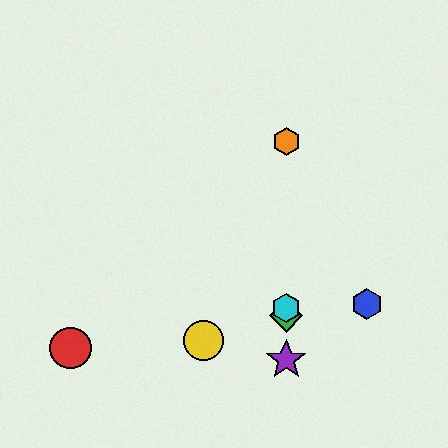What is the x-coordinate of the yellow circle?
The yellow circle is at x≈204.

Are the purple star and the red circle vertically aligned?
No, the purple star is at x≈286 and the red circle is at x≈71.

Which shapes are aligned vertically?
The green diamond, the purple star, the orange hexagon, the cyan hexagon are aligned vertically.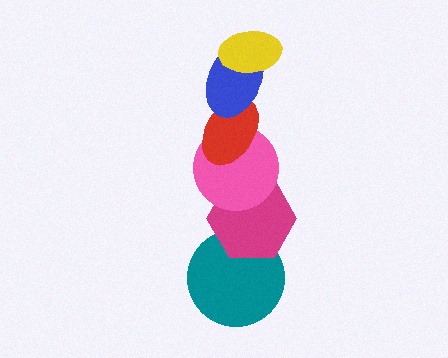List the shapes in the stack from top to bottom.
From top to bottom: the yellow ellipse, the blue ellipse, the red ellipse, the pink circle, the magenta hexagon, the teal circle.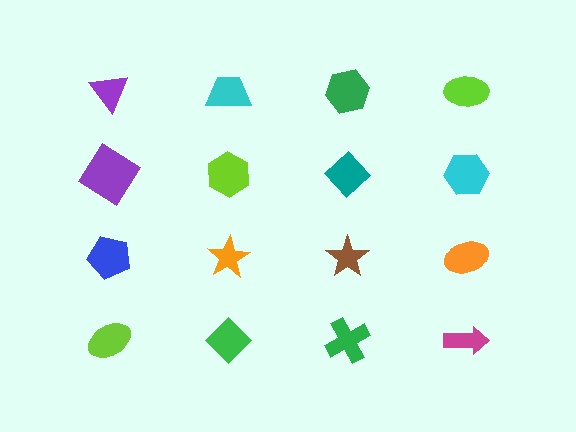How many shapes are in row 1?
4 shapes.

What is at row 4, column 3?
A green cross.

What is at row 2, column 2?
A lime hexagon.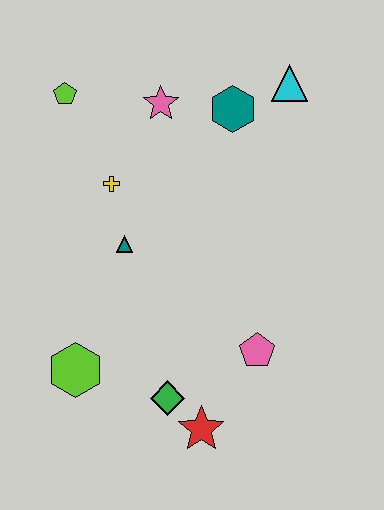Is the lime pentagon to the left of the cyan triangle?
Yes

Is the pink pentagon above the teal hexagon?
No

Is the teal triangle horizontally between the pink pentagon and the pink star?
No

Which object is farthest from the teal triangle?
The cyan triangle is farthest from the teal triangle.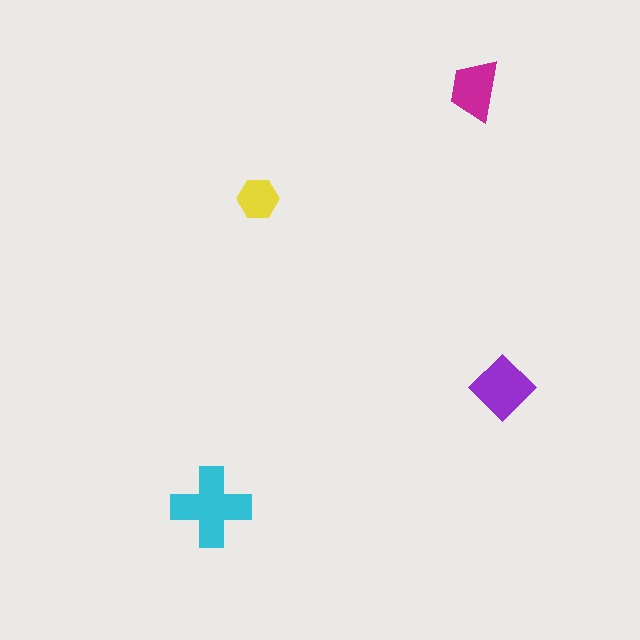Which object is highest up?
The magenta trapezoid is topmost.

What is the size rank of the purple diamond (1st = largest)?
2nd.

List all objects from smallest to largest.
The yellow hexagon, the magenta trapezoid, the purple diamond, the cyan cross.